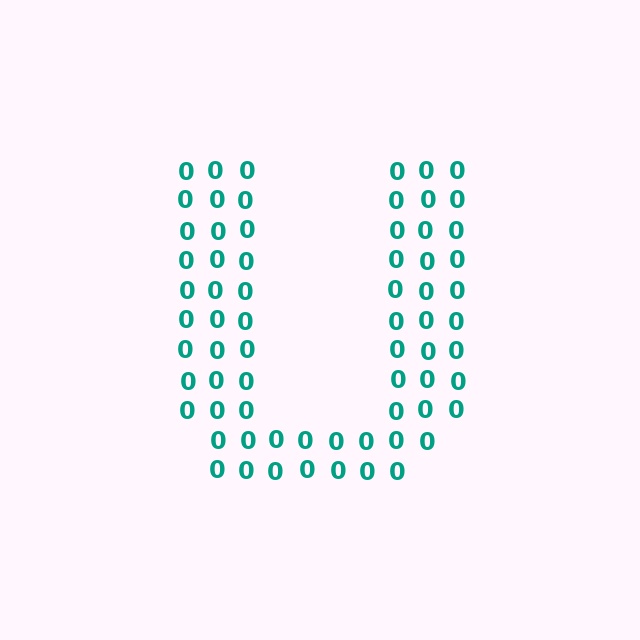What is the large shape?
The large shape is the letter U.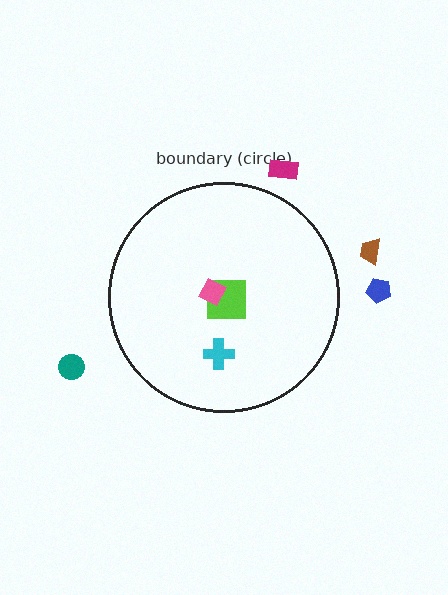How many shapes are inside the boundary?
3 inside, 4 outside.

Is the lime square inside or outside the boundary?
Inside.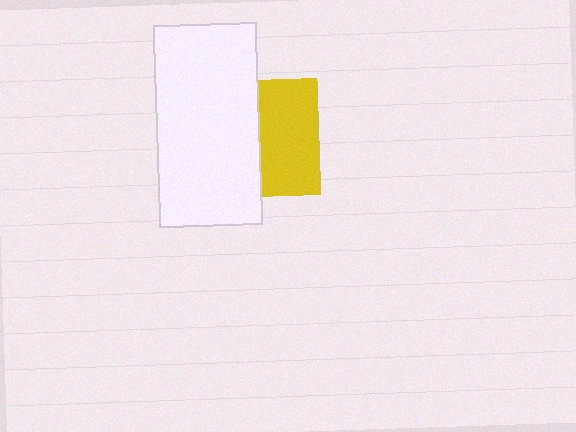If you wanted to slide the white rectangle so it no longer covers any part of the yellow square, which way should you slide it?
Slide it left — that is the most direct way to separate the two shapes.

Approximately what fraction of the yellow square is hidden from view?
Roughly 51% of the yellow square is hidden behind the white rectangle.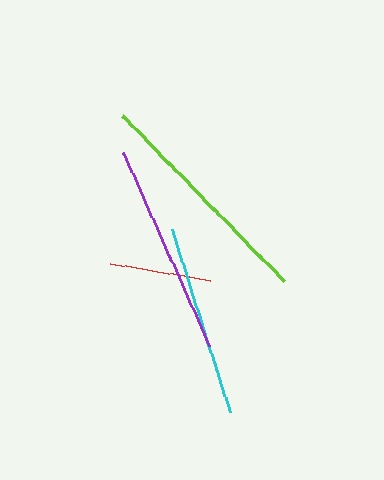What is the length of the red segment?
The red segment is approximately 102 pixels long.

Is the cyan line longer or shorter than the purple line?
The purple line is longer than the cyan line.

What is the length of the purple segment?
The purple segment is approximately 212 pixels long.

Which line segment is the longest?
The lime line is the longest at approximately 231 pixels.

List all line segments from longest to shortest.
From longest to shortest: lime, purple, cyan, red.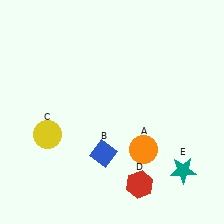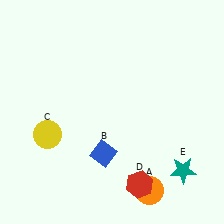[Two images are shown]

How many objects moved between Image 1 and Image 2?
1 object moved between the two images.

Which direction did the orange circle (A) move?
The orange circle (A) moved down.